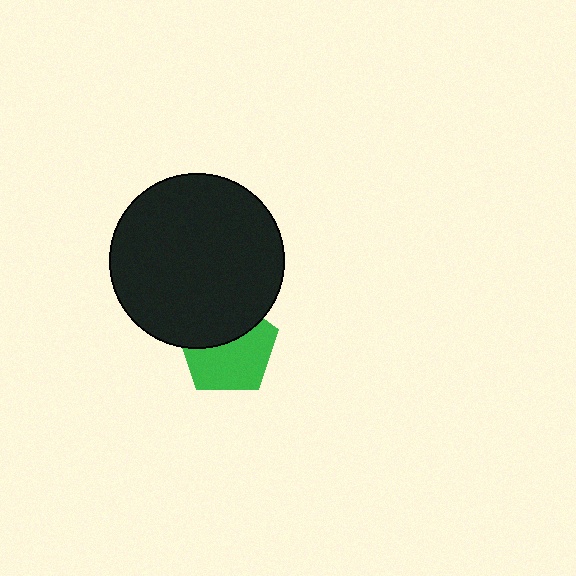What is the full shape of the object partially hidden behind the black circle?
The partially hidden object is a green pentagon.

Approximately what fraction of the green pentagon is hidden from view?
Roughly 41% of the green pentagon is hidden behind the black circle.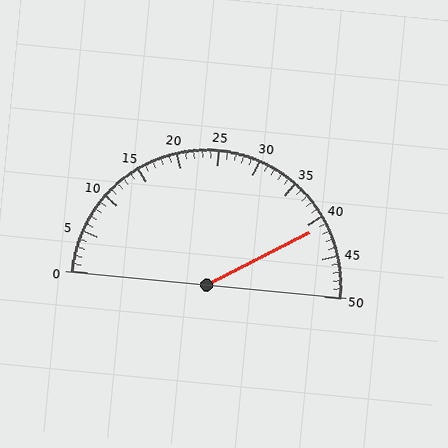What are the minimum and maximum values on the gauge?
The gauge ranges from 0 to 50.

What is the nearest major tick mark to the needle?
The nearest major tick mark is 40.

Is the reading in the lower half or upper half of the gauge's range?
The reading is in the upper half of the range (0 to 50).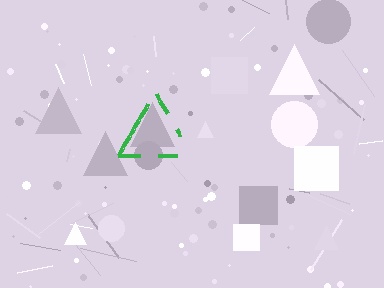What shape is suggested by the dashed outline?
The dashed outline suggests a triangle.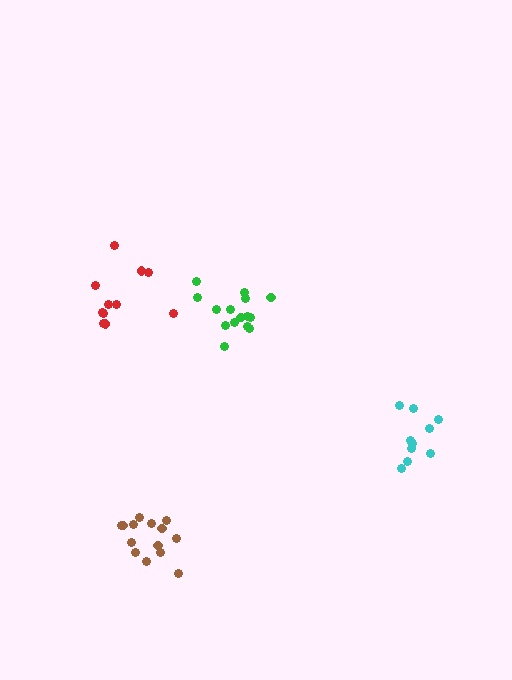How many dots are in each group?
Group 1: 15 dots, Group 2: 10 dots, Group 3: 14 dots, Group 4: 11 dots (50 total).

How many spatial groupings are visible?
There are 4 spatial groupings.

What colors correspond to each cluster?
The clusters are colored: green, cyan, brown, red.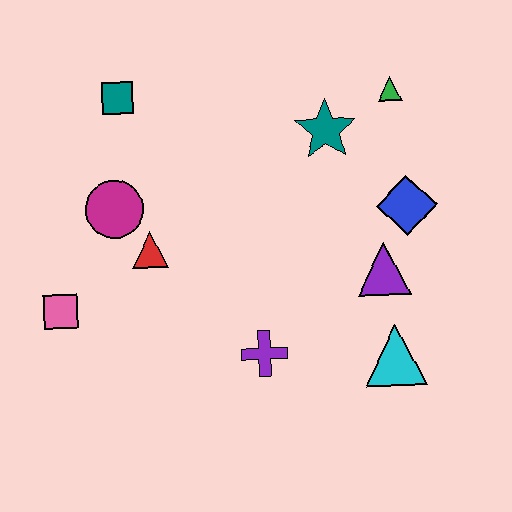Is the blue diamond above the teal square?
No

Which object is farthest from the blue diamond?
The pink square is farthest from the blue diamond.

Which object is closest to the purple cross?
The cyan triangle is closest to the purple cross.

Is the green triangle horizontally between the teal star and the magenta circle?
No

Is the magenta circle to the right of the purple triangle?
No